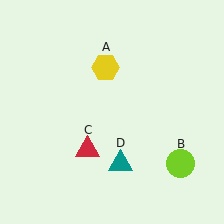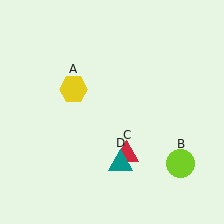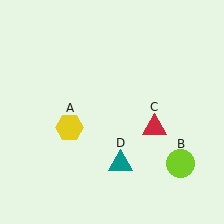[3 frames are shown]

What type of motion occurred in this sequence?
The yellow hexagon (object A), red triangle (object C) rotated counterclockwise around the center of the scene.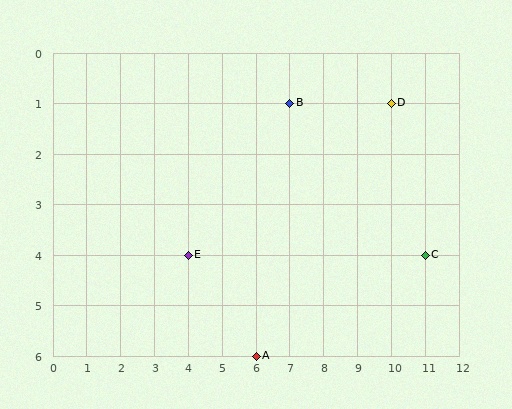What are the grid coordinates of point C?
Point C is at grid coordinates (11, 4).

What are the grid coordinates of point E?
Point E is at grid coordinates (4, 4).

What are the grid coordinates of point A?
Point A is at grid coordinates (6, 6).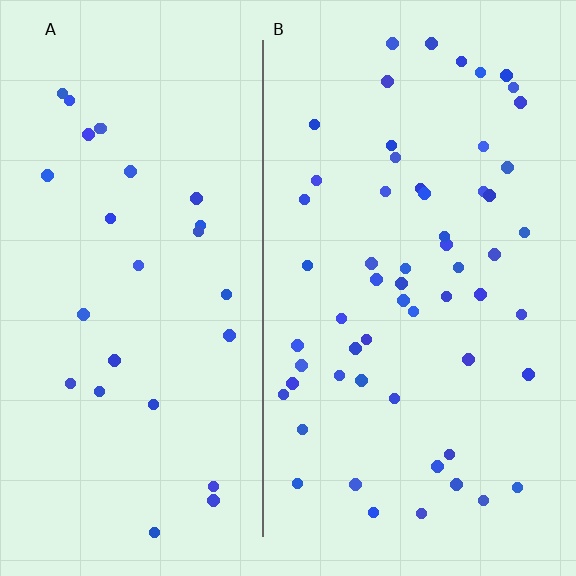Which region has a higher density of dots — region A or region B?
B (the right).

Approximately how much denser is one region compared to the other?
Approximately 2.1× — region B over region A.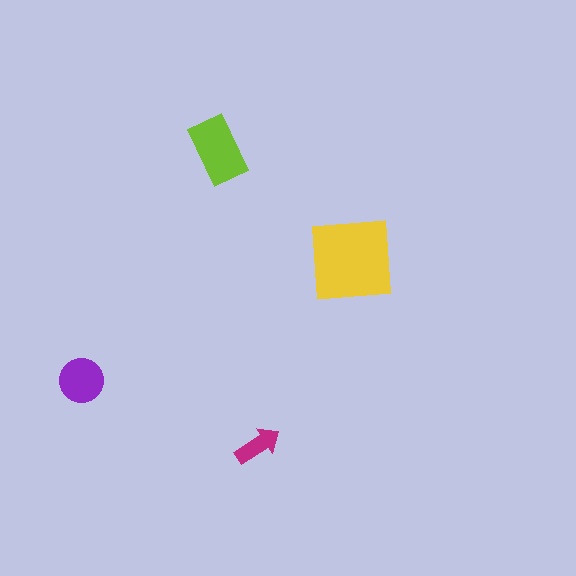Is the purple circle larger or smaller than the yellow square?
Smaller.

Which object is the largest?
The yellow square.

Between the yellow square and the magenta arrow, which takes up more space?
The yellow square.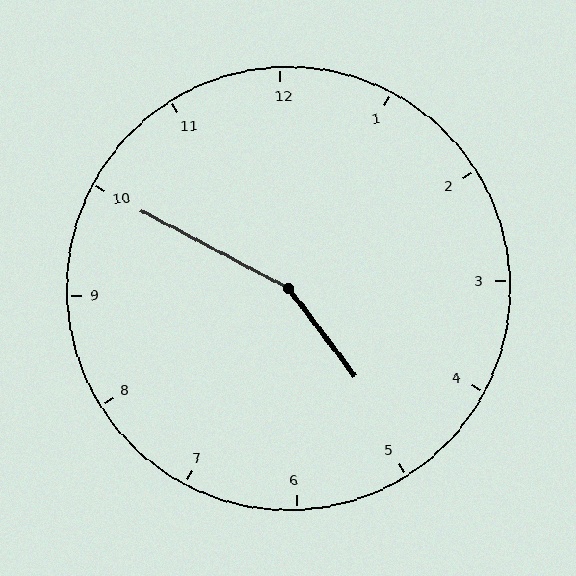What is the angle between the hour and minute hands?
Approximately 155 degrees.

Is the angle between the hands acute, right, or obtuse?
It is obtuse.